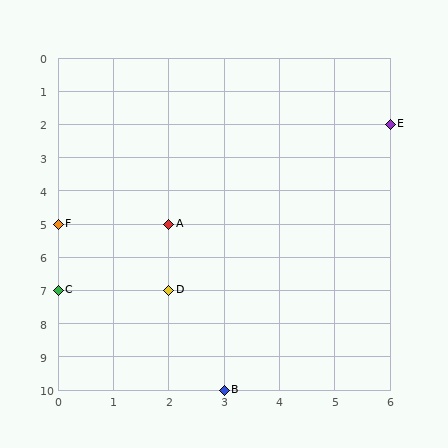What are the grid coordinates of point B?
Point B is at grid coordinates (3, 10).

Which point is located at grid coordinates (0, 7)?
Point C is at (0, 7).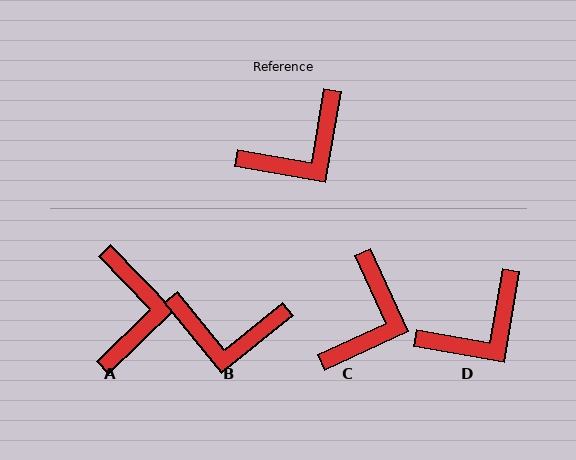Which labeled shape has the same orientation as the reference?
D.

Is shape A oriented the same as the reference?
No, it is off by about 54 degrees.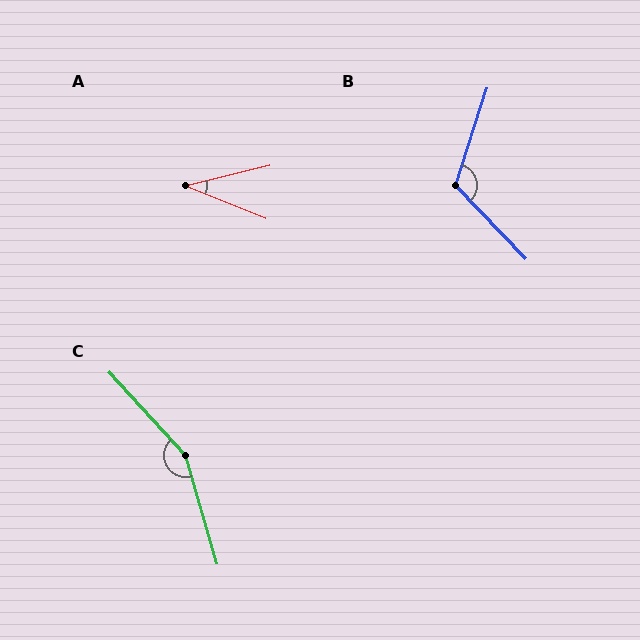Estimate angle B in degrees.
Approximately 118 degrees.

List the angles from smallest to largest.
A (36°), B (118°), C (154°).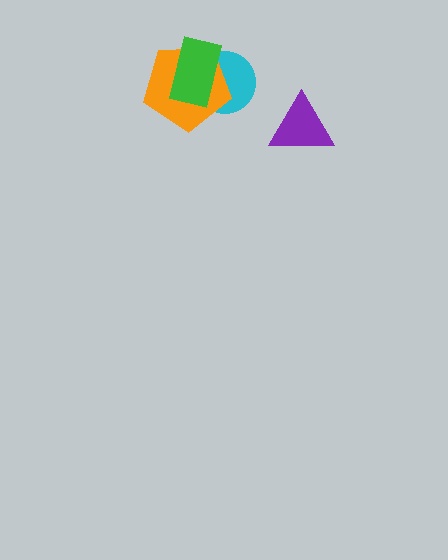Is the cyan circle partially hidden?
Yes, it is partially covered by another shape.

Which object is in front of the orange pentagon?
The green rectangle is in front of the orange pentagon.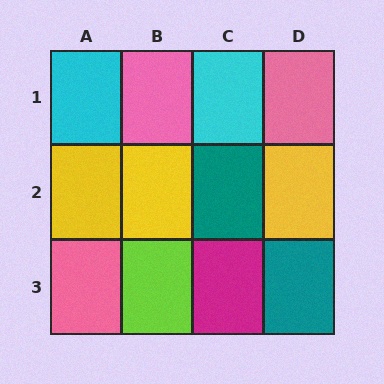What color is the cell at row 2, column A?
Yellow.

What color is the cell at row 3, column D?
Teal.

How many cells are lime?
1 cell is lime.